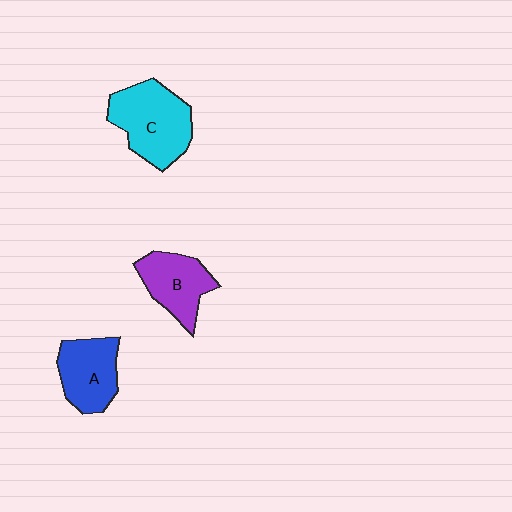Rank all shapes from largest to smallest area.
From largest to smallest: C (cyan), A (blue), B (purple).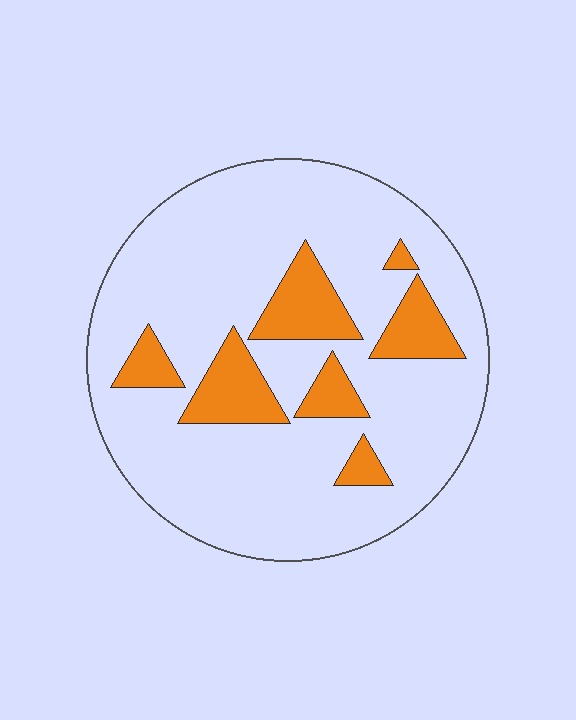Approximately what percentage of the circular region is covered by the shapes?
Approximately 20%.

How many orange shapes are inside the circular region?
7.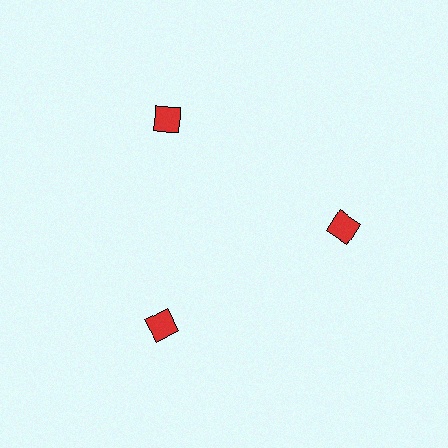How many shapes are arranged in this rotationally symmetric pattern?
There are 3 shapes, arranged in 3 groups of 1.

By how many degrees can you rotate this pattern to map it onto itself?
The pattern maps onto itself every 120 degrees of rotation.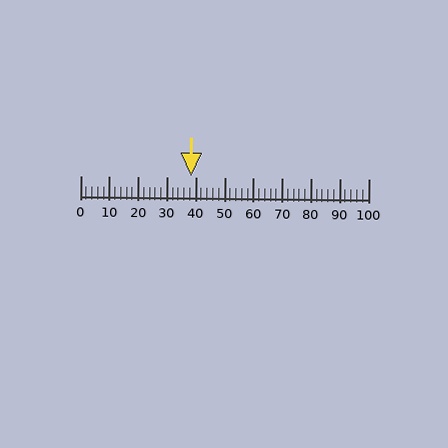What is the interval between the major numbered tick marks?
The major tick marks are spaced 10 units apart.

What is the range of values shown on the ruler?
The ruler shows values from 0 to 100.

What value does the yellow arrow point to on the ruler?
The yellow arrow points to approximately 38.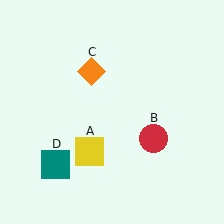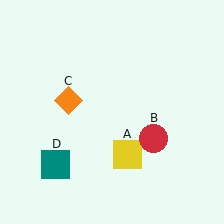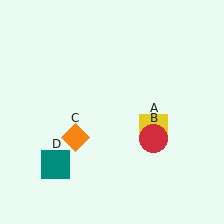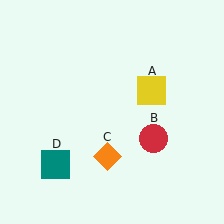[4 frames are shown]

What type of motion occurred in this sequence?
The yellow square (object A), orange diamond (object C) rotated counterclockwise around the center of the scene.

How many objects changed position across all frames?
2 objects changed position: yellow square (object A), orange diamond (object C).